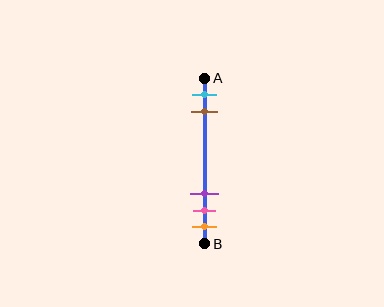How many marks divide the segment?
There are 5 marks dividing the segment.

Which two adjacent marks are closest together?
The pink and orange marks are the closest adjacent pair.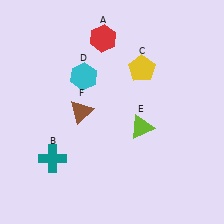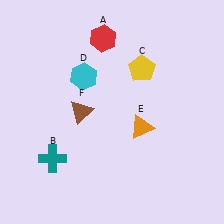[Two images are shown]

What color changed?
The triangle (E) changed from lime in Image 1 to orange in Image 2.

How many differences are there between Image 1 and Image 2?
There is 1 difference between the two images.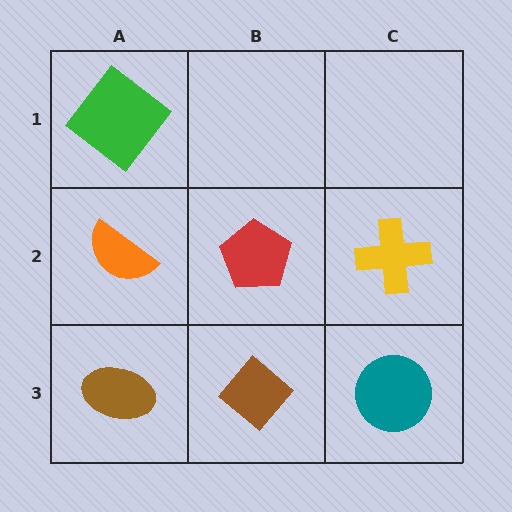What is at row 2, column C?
A yellow cross.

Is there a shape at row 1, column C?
No, that cell is empty.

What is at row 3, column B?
A brown diamond.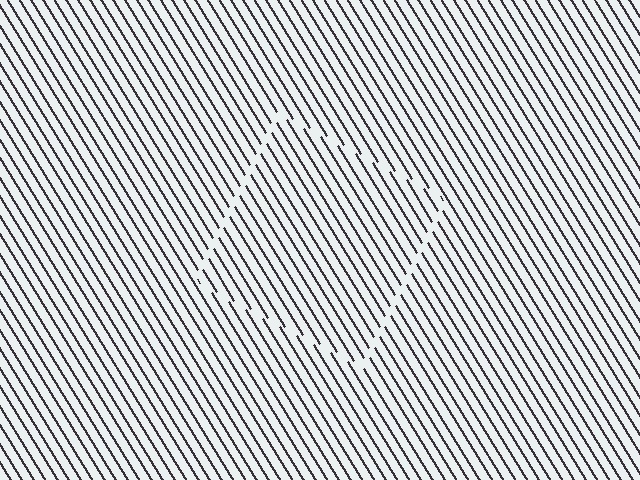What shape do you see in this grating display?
An illusory square. The interior of the shape contains the same grating, shifted by half a period — the contour is defined by the phase discontinuity where line-ends from the inner and outer gratings abut.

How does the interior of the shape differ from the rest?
The interior of the shape contains the same grating, shifted by half a period — the contour is defined by the phase discontinuity where line-ends from the inner and outer gratings abut.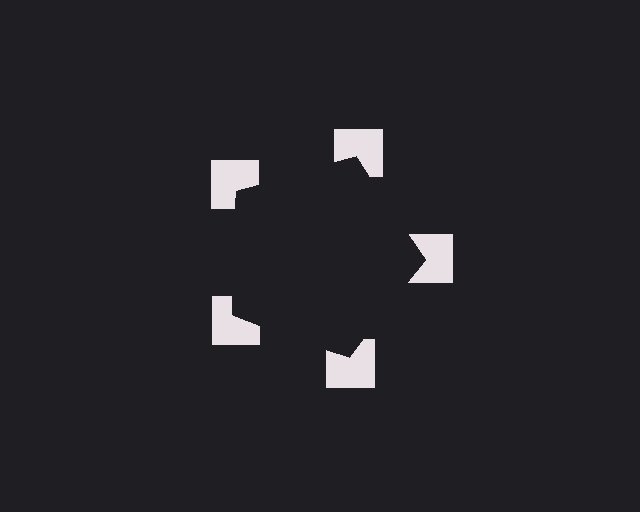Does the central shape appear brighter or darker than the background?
It typically appears slightly darker than the background, even though no actual brightness change is drawn.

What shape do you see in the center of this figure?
An illusory pentagon — its edges are inferred from the aligned wedge cuts in the notched squares, not physically drawn.